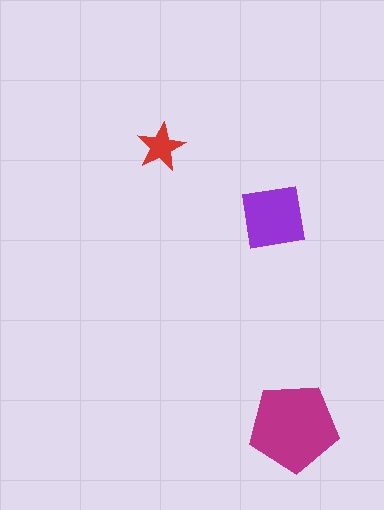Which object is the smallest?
The red star.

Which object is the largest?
The magenta pentagon.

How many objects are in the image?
There are 3 objects in the image.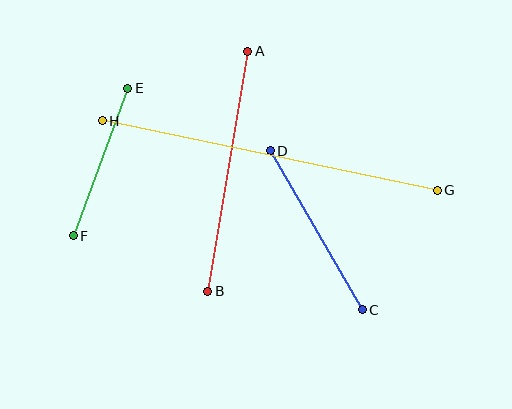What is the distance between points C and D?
The distance is approximately 184 pixels.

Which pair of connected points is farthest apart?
Points G and H are farthest apart.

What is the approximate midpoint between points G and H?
The midpoint is at approximately (270, 155) pixels.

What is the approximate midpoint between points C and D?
The midpoint is at approximately (316, 230) pixels.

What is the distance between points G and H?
The distance is approximately 342 pixels.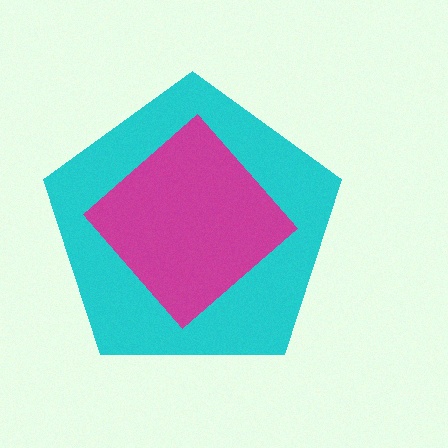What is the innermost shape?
The magenta diamond.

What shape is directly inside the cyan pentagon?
The magenta diamond.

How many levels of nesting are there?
2.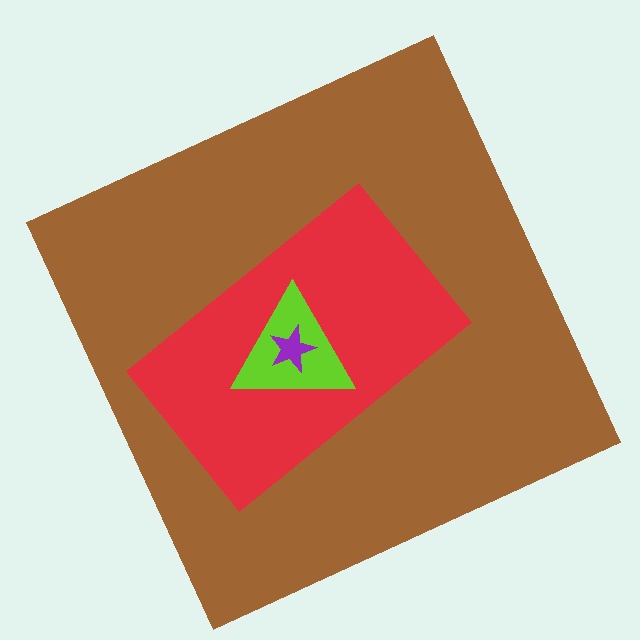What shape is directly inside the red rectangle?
The lime triangle.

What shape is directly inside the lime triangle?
The purple star.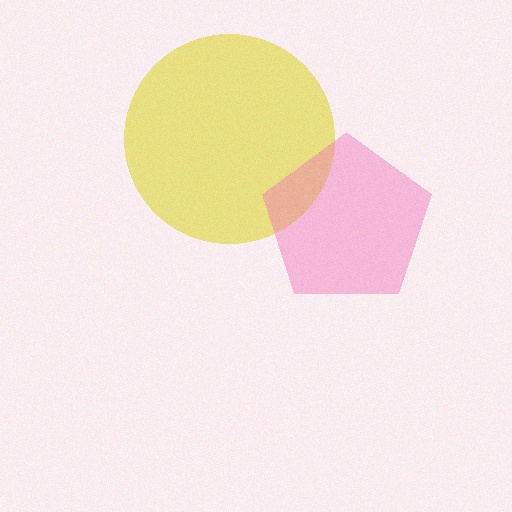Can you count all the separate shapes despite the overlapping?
Yes, there are 2 separate shapes.